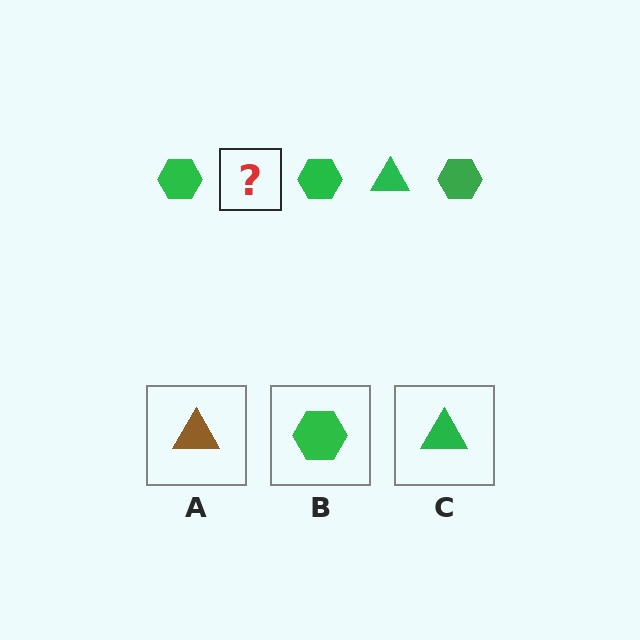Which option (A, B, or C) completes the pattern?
C.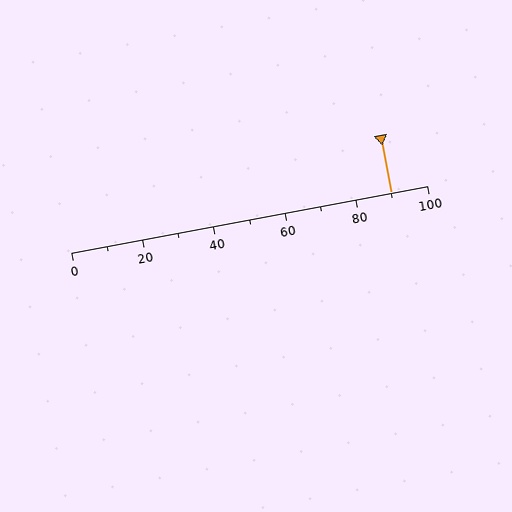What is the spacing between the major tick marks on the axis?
The major ticks are spaced 20 apart.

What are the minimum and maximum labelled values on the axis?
The axis runs from 0 to 100.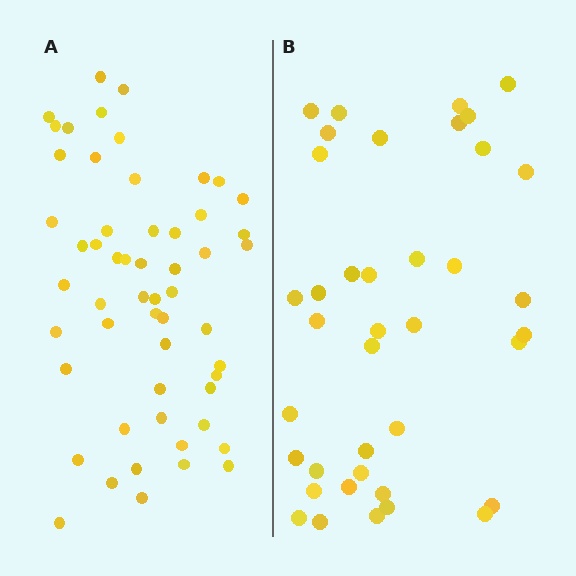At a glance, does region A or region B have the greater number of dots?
Region A (the left region) has more dots.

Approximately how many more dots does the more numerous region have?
Region A has approximately 15 more dots than region B.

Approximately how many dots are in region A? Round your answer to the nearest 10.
About 60 dots. (The exact count is 55, which rounds to 60.)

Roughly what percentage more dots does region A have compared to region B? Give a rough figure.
About 40% more.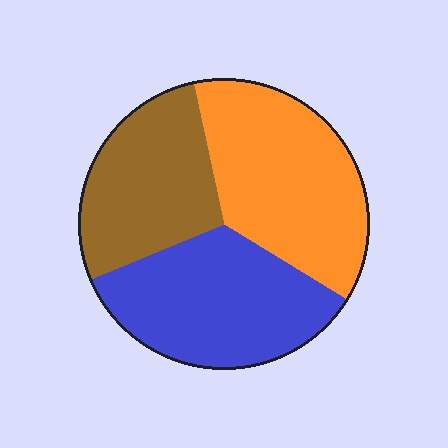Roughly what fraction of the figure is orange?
Orange takes up about three eighths (3/8) of the figure.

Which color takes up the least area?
Brown, at roughly 30%.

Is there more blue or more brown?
Blue.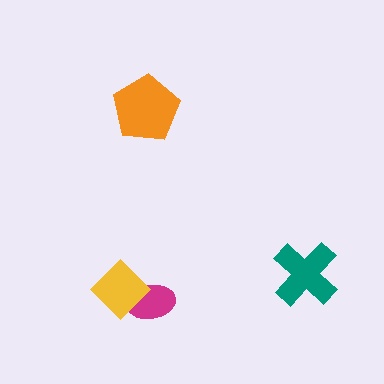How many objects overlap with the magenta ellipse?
1 object overlaps with the magenta ellipse.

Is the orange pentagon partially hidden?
No, no other shape covers it.